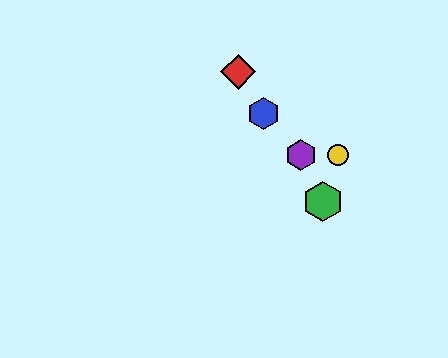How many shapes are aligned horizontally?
2 shapes (the yellow circle, the purple hexagon) are aligned horizontally.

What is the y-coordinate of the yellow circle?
The yellow circle is at y≈155.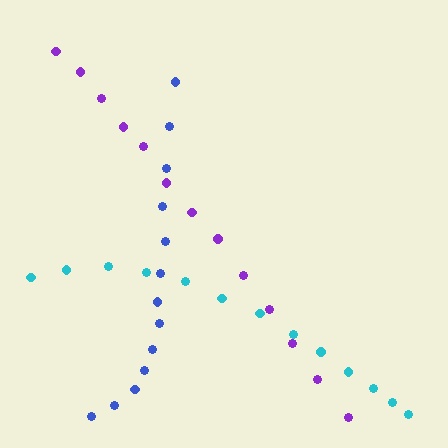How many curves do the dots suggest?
There are 3 distinct paths.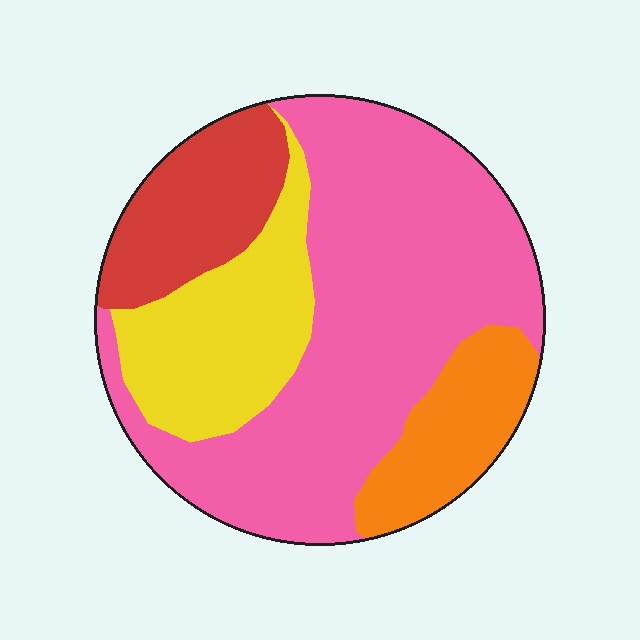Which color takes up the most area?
Pink, at roughly 55%.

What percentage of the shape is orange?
Orange covers 13% of the shape.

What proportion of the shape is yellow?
Yellow covers 19% of the shape.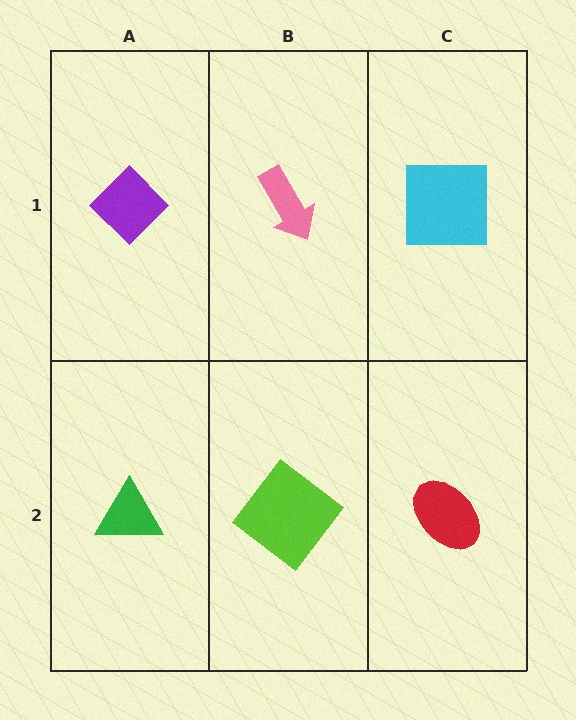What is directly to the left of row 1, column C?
A pink arrow.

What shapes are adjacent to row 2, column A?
A purple diamond (row 1, column A), a lime diamond (row 2, column B).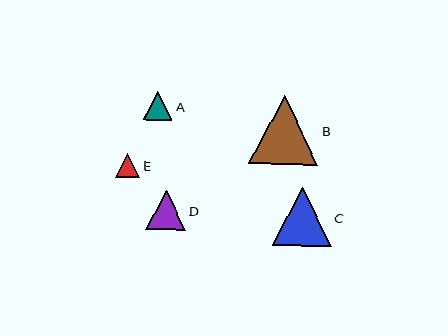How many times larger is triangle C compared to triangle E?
Triangle C is approximately 2.5 times the size of triangle E.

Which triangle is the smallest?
Triangle E is the smallest with a size of approximately 24 pixels.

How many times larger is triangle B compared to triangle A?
Triangle B is approximately 2.4 times the size of triangle A.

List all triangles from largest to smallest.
From largest to smallest: B, C, D, A, E.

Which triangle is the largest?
Triangle B is the largest with a size of approximately 69 pixels.